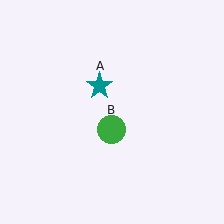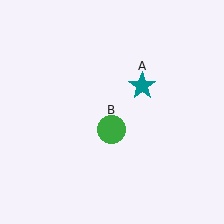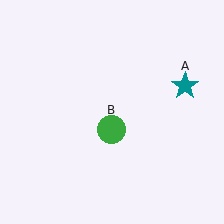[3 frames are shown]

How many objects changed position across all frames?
1 object changed position: teal star (object A).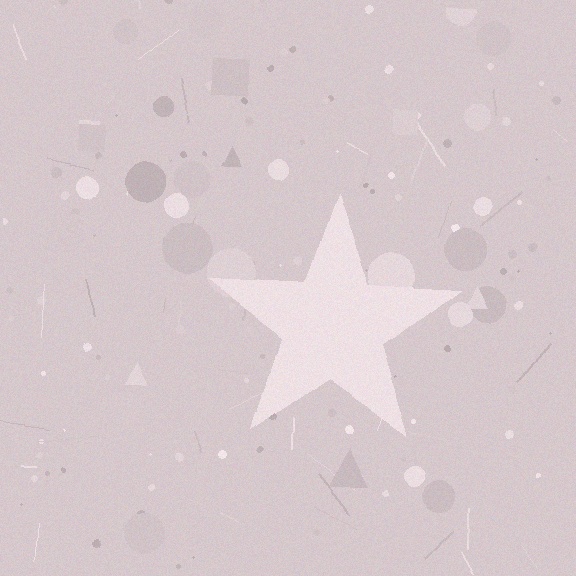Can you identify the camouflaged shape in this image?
The camouflaged shape is a star.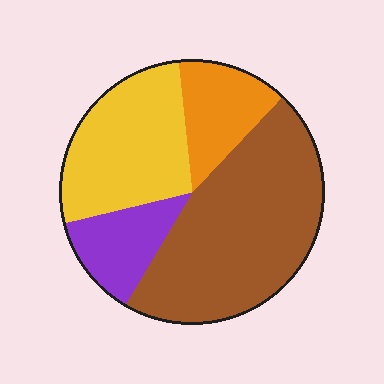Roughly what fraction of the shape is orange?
Orange covers 14% of the shape.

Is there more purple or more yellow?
Yellow.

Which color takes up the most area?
Brown, at roughly 45%.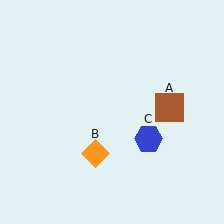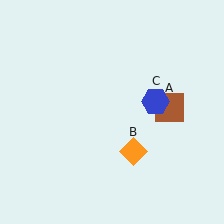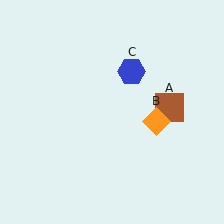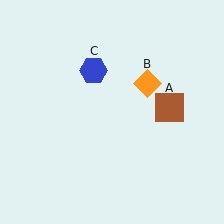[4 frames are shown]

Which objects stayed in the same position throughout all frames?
Brown square (object A) remained stationary.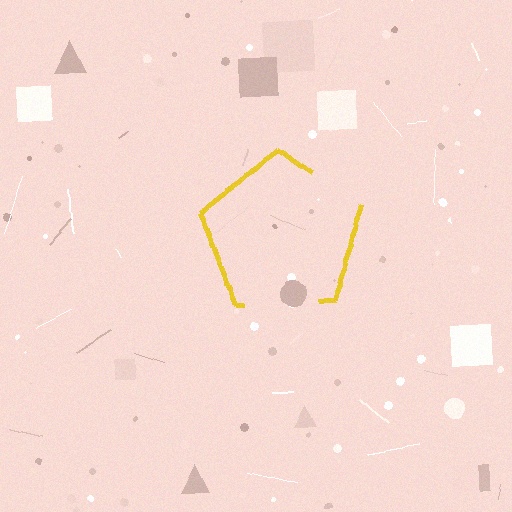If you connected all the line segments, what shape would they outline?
They would outline a pentagon.